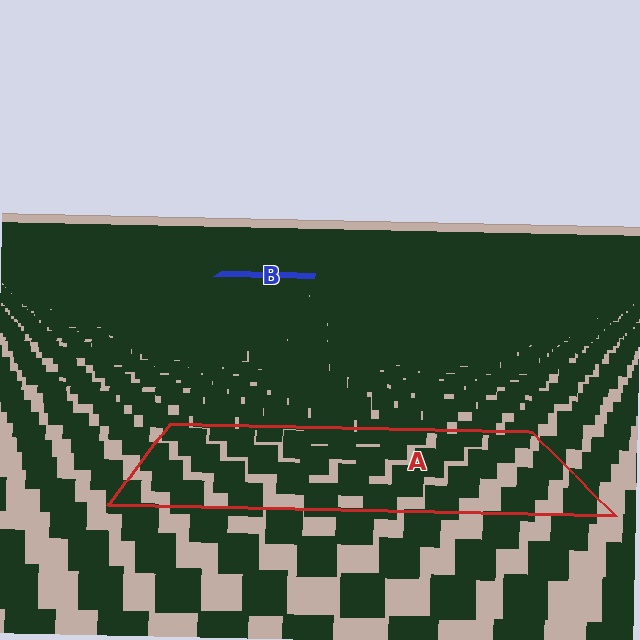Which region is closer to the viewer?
Region A is closer. The texture elements there are larger and more spread out.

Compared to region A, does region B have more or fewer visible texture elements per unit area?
Region B has more texture elements per unit area — they are packed more densely because it is farther away.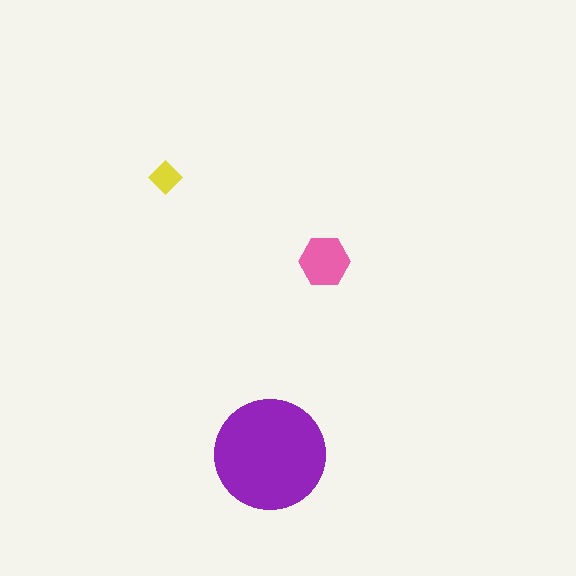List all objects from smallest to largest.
The yellow diamond, the pink hexagon, the purple circle.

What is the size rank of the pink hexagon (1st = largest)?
2nd.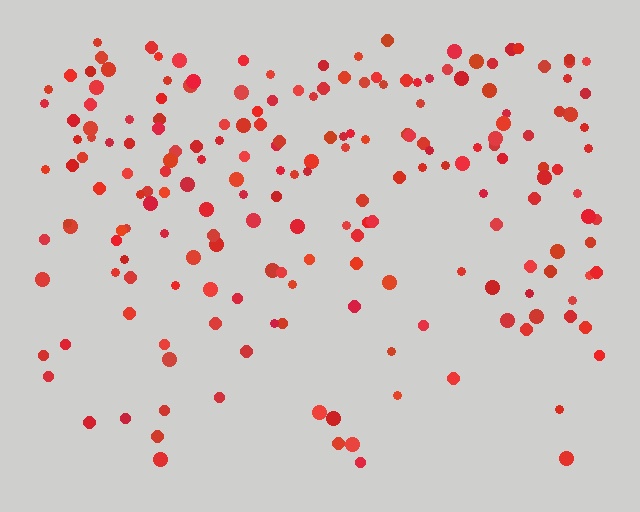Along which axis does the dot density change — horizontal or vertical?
Vertical.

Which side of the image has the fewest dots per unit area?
The bottom.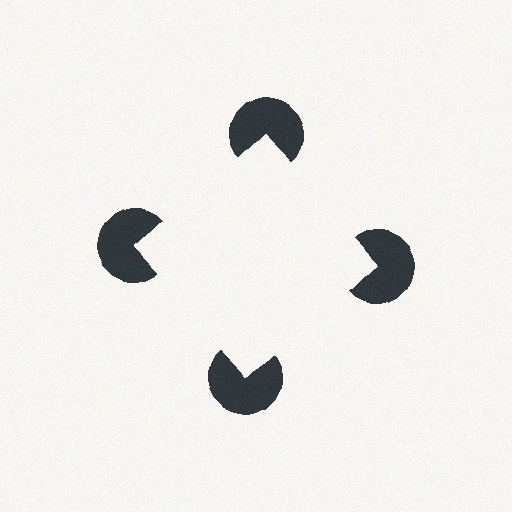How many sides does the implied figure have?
4 sides.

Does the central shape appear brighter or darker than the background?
It typically appears slightly brighter than the background, even though no actual brightness change is drawn.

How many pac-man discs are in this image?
There are 4 — one at each vertex of the illusory square.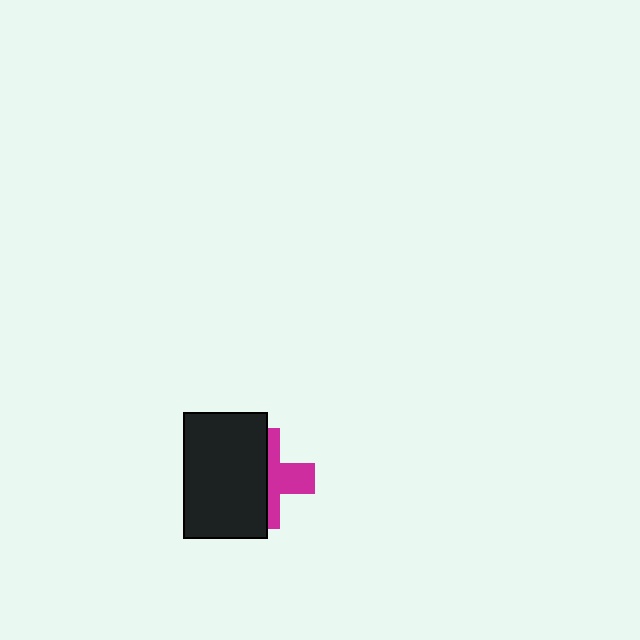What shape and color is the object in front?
The object in front is a black rectangle.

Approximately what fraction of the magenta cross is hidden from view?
Roughly 56% of the magenta cross is hidden behind the black rectangle.